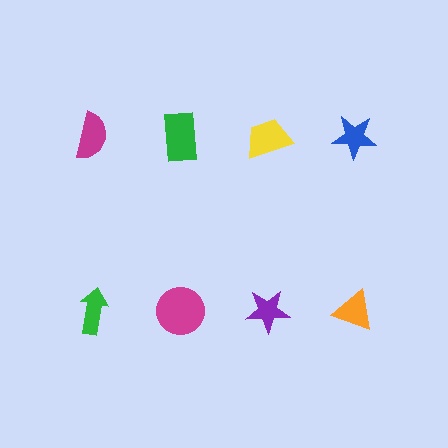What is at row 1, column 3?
A yellow trapezoid.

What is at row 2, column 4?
An orange triangle.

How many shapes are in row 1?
4 shapes.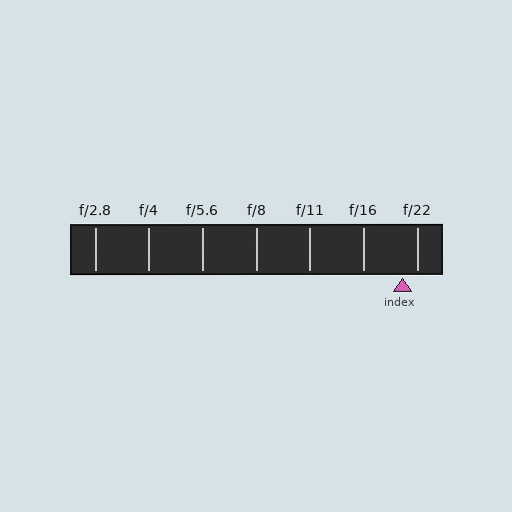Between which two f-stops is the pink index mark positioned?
The index mark is between f/16 and f/22.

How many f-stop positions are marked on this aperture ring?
There are 7 f-stop positions marked.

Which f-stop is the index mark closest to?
The index mark is closest to f/22.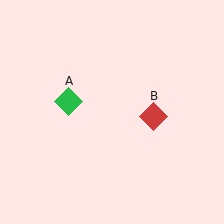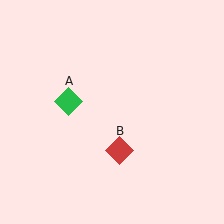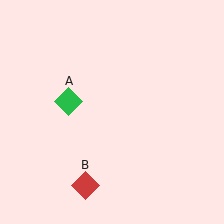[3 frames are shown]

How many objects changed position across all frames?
1 object changed position: red diamond (object B).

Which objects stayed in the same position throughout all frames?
Green diamond (object A) remained stationary.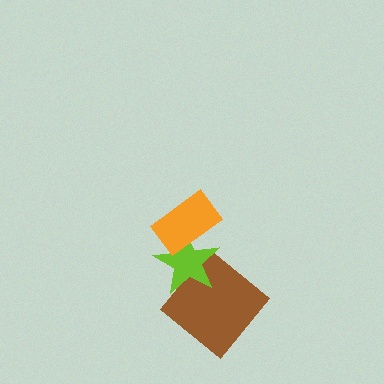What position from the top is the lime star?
The lime star is 2nd from the top.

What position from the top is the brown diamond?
The brown diamond is 3rd from the top.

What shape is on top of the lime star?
The orange rectangle is on top of the lime star.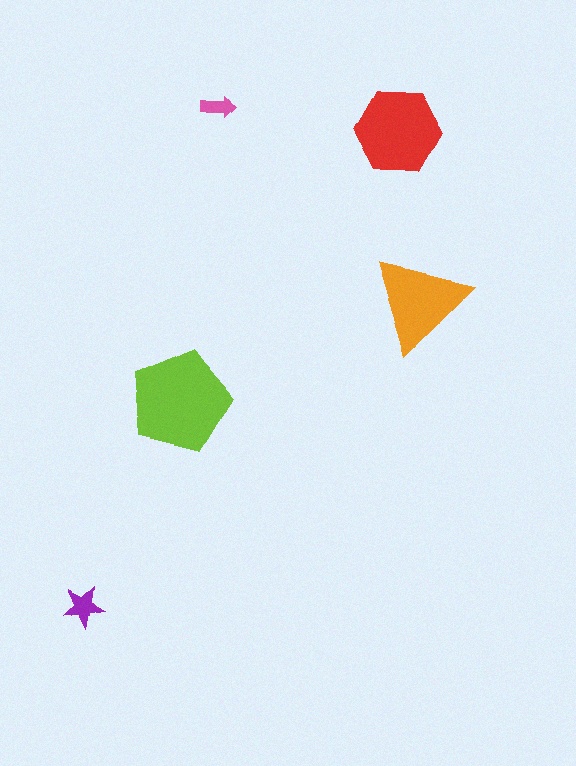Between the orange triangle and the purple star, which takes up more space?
The orange triangle.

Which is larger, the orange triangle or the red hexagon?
The red hexagon.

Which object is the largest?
The lime pentagon.